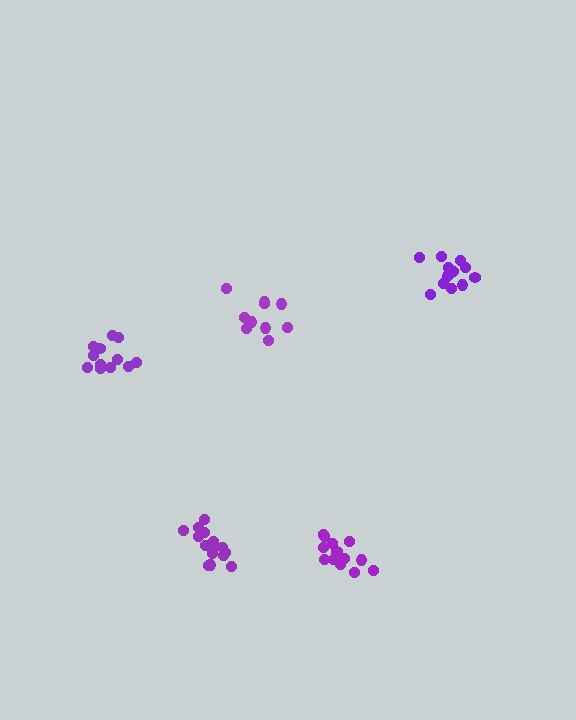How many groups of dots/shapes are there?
There are 5 groups.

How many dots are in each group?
Group 1: 13 dots, Group 2: 12 dots, Group 3: 10 dots, Group 4: 15 dots, Group 5: 13 dots (63 total).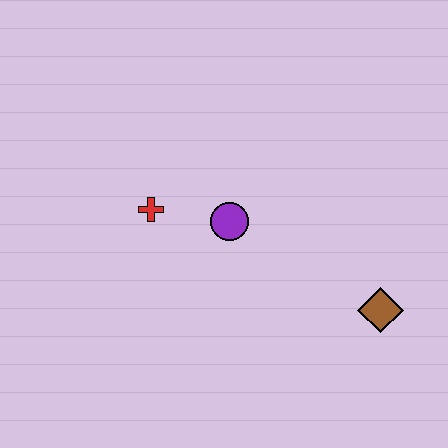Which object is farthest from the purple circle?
The brown diamond is farthest from the purple circle.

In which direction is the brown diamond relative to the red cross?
The brown diamond is to the right of the red cross.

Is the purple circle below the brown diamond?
No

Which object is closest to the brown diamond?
The purple circle is closest to the brown diamond.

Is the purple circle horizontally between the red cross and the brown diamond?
Yes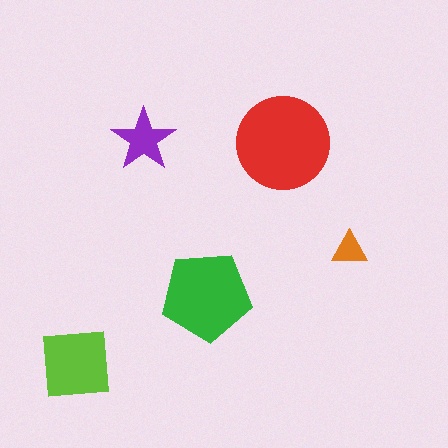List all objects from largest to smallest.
The red circle, the green pentagon, the lime square, the purple star, the orange triangle.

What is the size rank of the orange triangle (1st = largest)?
5th.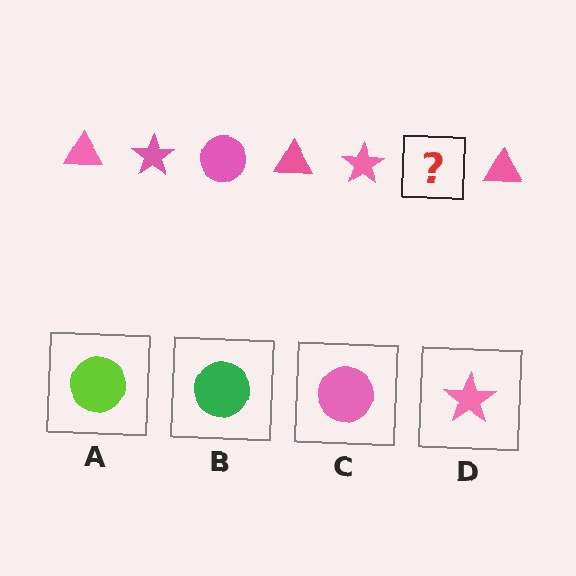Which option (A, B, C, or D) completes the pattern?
C.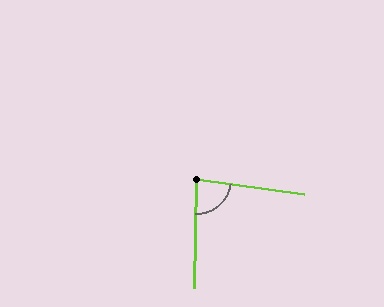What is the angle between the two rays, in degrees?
Approximately 83 degrees.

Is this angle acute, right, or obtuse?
It is acute.